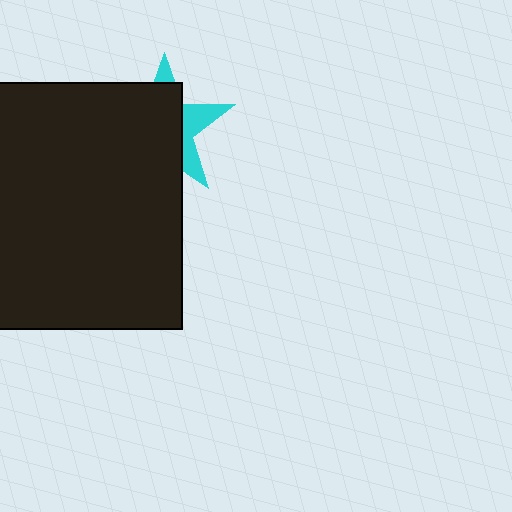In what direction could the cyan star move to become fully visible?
The cyan star could move right. That would shift it out from behind the black rectangle entirely.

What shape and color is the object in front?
The object in front is a black rectangle.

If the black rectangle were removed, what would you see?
You would see the complete cyan star.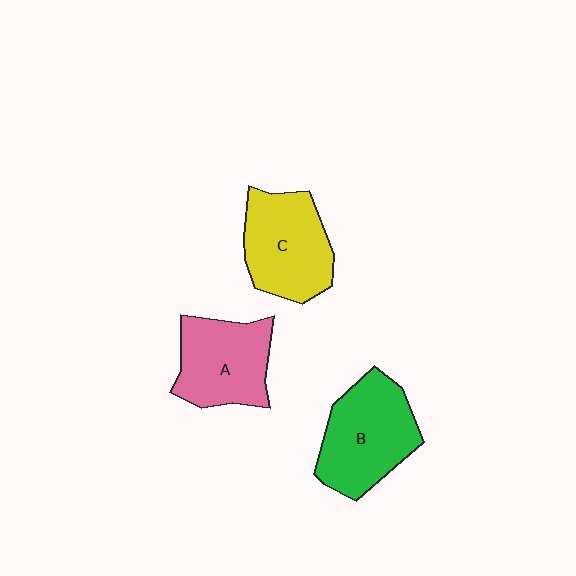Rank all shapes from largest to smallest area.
From largest to smallest: B (green), C (yellow), A (pink).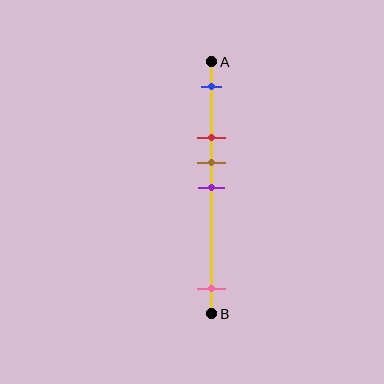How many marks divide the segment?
There are 5 marks dividing the segment.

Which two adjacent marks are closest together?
The brown and purple marks are the closest adjacent pair.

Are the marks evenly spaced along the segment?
No, the marks are not evenly spaced.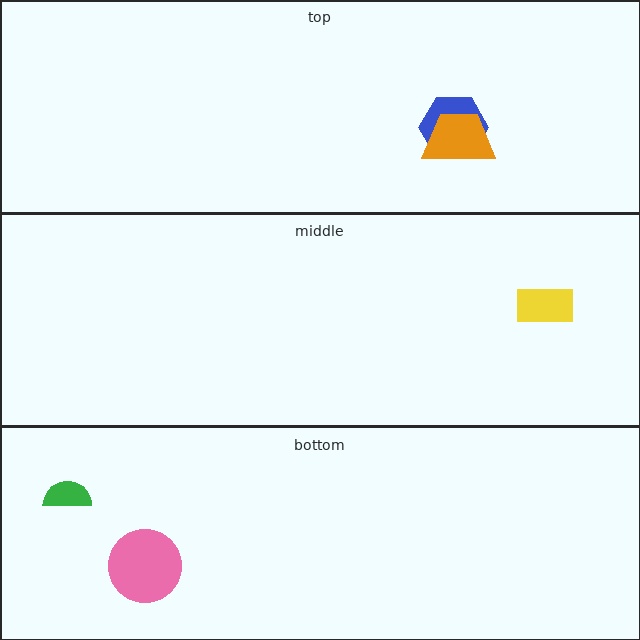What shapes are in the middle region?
The yellow rectangle.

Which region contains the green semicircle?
The bottom region.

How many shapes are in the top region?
2.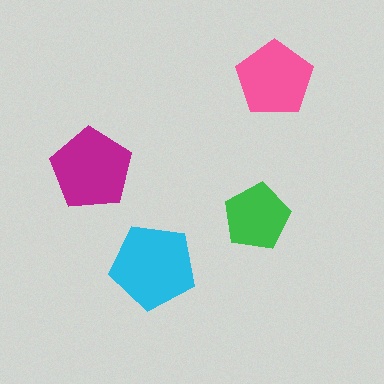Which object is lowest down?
The cyan pentagon is bottommost.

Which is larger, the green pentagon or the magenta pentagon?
The magenta one.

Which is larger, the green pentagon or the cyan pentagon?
The cyan one.